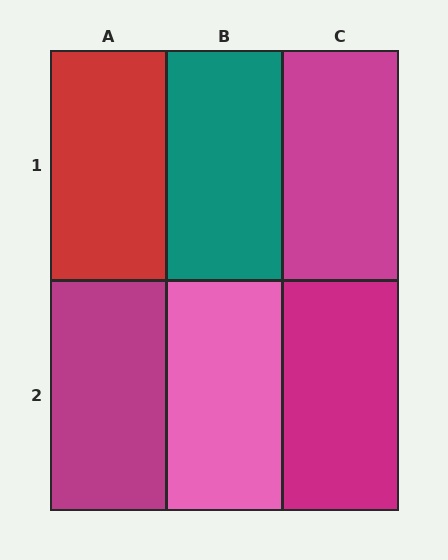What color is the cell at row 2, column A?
Magenta.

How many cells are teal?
1 cell is teal.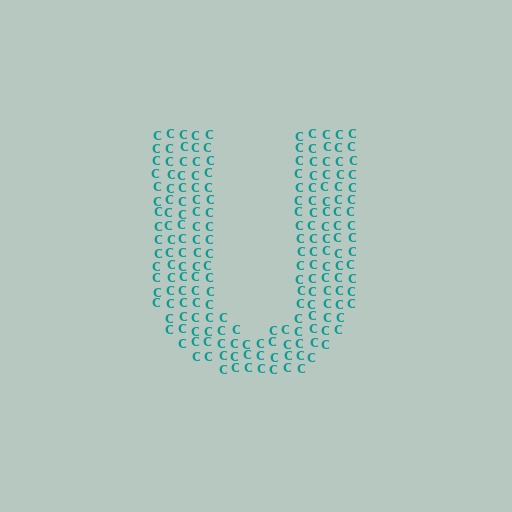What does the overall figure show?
The overall figure shows the letter U.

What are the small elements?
The small elements are letter C's.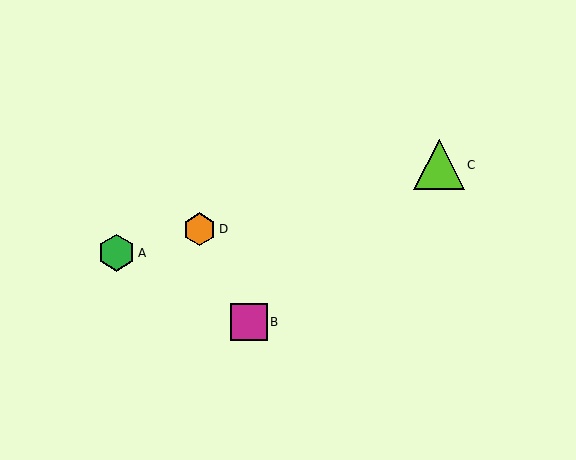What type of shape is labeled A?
Shape A is a green hexagon.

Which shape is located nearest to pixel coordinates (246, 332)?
The magenta square (labeled B) at (249, 322) is nearest to that location.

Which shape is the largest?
The lime triangle (labeled C) is the largest.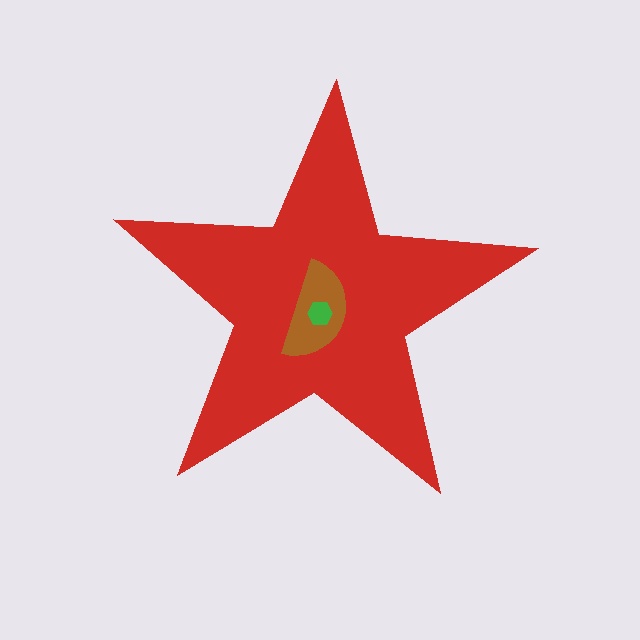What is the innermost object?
The green hexagon.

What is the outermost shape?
The red star.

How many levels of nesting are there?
3.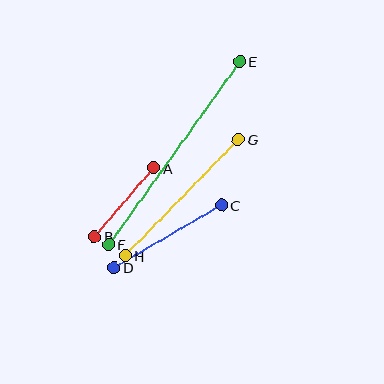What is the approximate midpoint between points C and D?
The midpoint is at approximately (168, 236) pixels.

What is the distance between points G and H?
The distance is approximately 162 pixels.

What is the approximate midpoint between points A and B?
The midpoint is at approximately (124, 202) pixels.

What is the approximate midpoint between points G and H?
The midpoint is at approximately (182, 198) pixels.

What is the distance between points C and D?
The distance is approximately 124 pixels.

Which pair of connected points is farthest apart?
Points E and F are farthest apart.